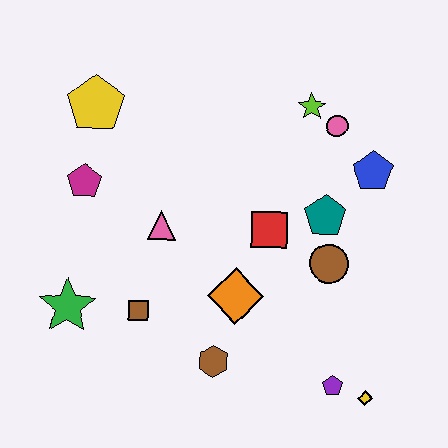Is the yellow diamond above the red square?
No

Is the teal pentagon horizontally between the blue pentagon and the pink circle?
No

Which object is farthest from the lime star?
The green star is farthest from the lime star.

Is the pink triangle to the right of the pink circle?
No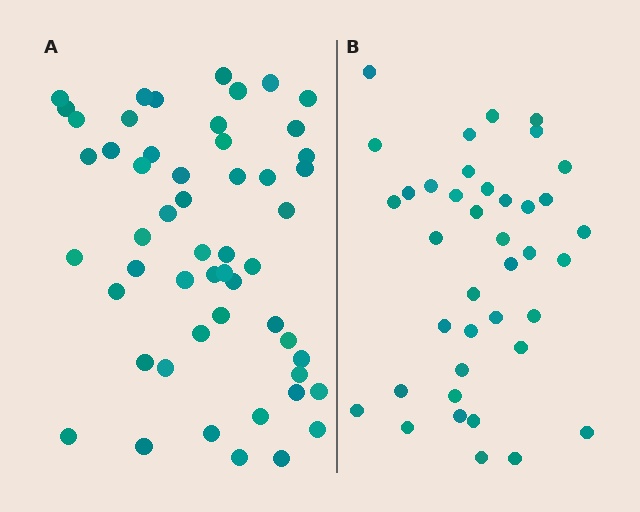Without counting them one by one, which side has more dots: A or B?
Region A (the left region) has more dots.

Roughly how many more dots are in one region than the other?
Region A has approximately 15 more dots than region B.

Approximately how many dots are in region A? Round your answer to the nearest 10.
About 50 dots. (The exact count is 53, which rounds to 50.)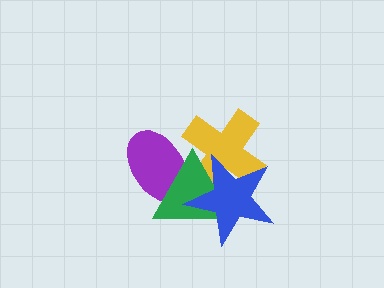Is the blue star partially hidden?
No, no other shape covers it.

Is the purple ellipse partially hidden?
Yes, it is partially covered by another shape.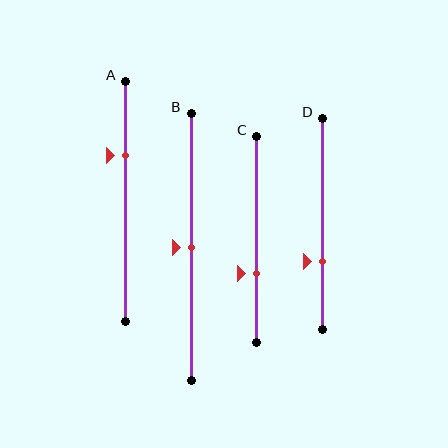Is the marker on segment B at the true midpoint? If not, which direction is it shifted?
Yes, the marker on segment B is at the true midpoint.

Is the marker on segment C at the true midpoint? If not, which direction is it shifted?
No, the marker on segment C is shifted downward by about 17% of the segment length.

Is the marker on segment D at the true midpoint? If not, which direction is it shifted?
No, the marker on segment D is shifted downward by about 17% of the segment length.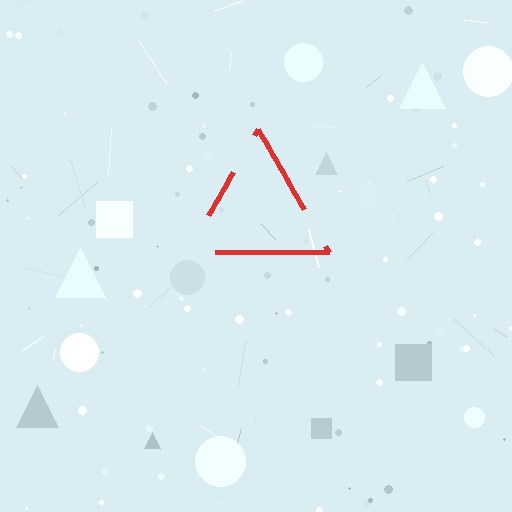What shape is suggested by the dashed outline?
The dashed outline suggests a triangle.